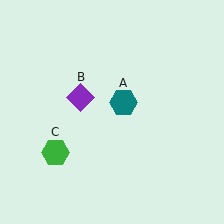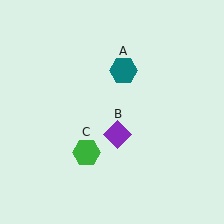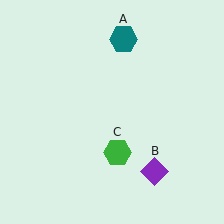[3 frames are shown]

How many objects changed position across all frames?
3 objects changed position: teal hexagon (object A), purple diamond (object B), green hexagon (object C).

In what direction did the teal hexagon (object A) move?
The teal hexagon (object A) moved up.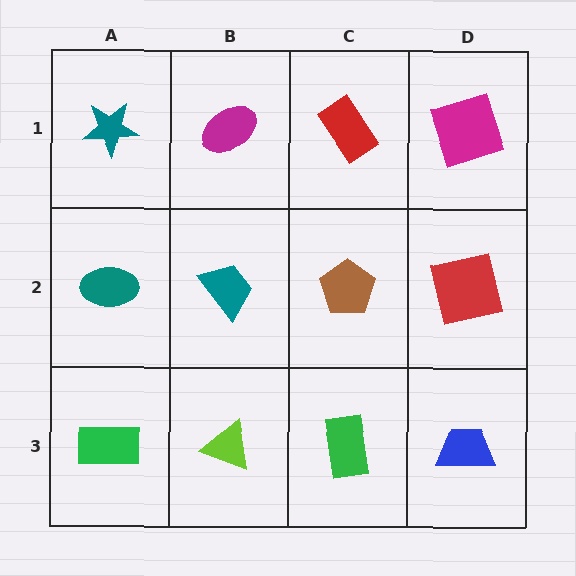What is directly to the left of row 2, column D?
A brown pentagon.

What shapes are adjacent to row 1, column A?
A teal ellipse (row 2, column A), a magenta ellipse (row 1, column B).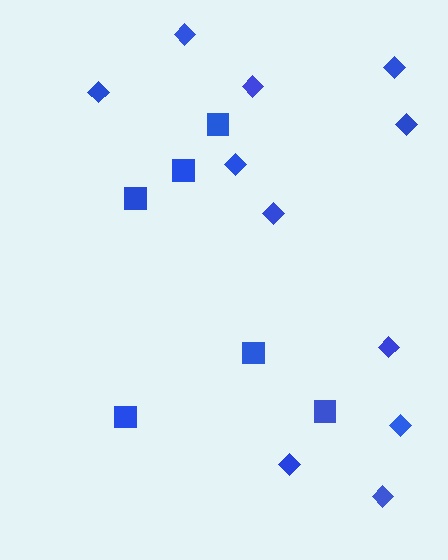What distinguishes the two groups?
There are 2 groups: one group of diamonds (11) and one group of squares (6).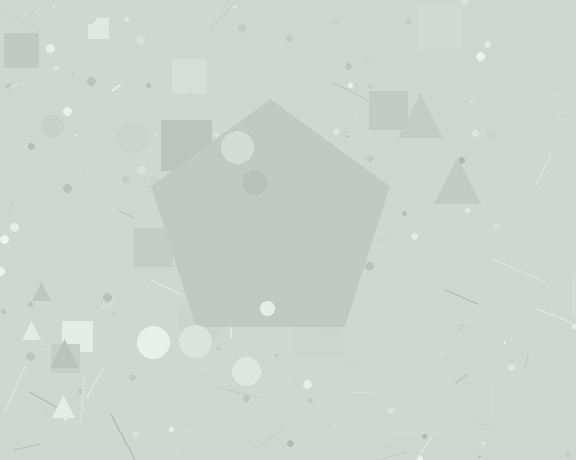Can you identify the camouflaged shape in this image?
The camouflaged shape is a pentagon.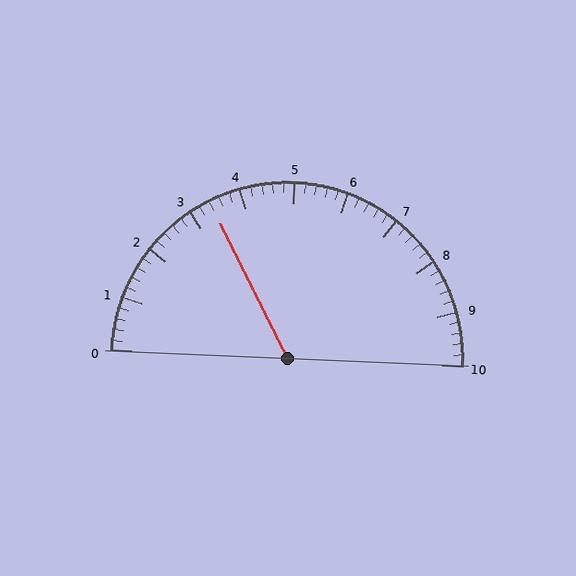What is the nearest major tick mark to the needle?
The nearest major tick mark is 3.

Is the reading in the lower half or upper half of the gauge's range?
The reading is in the lower half of the range (0 to 10).